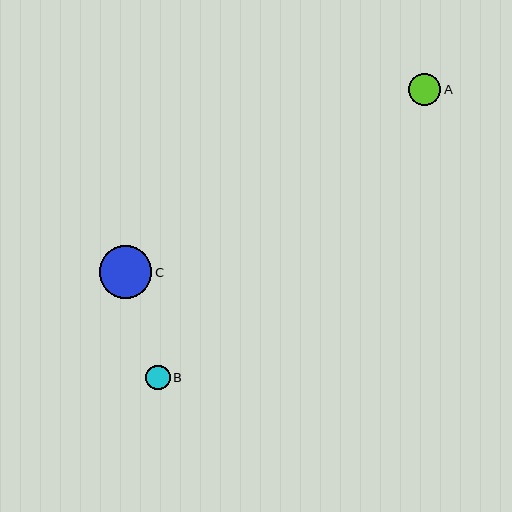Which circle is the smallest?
Circle B is the smallest with a size of approximately 24 pixels.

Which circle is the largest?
Circle C is the largest with a size of approximately 53 pixels.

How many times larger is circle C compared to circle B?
Circle C is approximately 2.2 times the size of circle B.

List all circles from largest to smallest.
From largest to smallest: C, A, B.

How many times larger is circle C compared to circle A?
Circle C is approximately 1.6 times the size of circle A.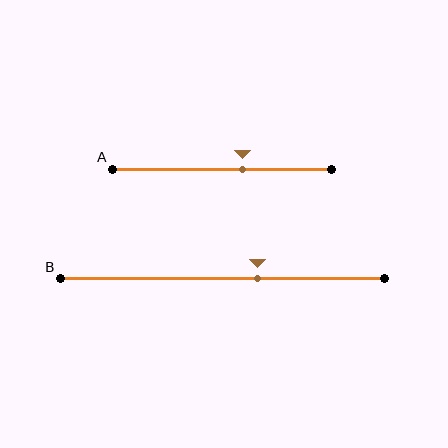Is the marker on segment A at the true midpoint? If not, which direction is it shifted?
No, the marker on segment A is shifted to the right by about 9% of the segment length.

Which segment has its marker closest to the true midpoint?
Segment A has its marker closest to the true midpoint.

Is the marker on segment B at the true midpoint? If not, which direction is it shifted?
No, the marker on segment B is shifted to the right by about 11% of the segment length.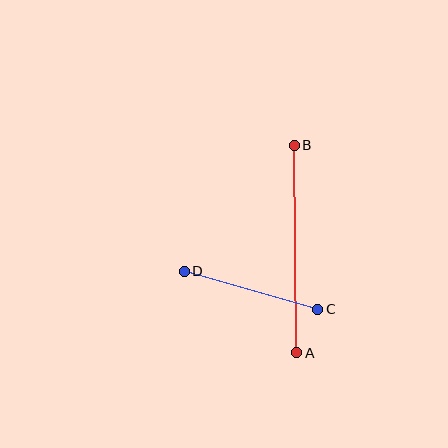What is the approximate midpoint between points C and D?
The midpoint is at approximately (251, 290) pixels.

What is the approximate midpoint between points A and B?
The midpoint is at approximately (295, 249) pixels.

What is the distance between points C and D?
The distance is approximately 138 pixels.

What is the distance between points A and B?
The distance is approximately 208 pixels.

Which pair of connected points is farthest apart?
Points A and B are farthest apart.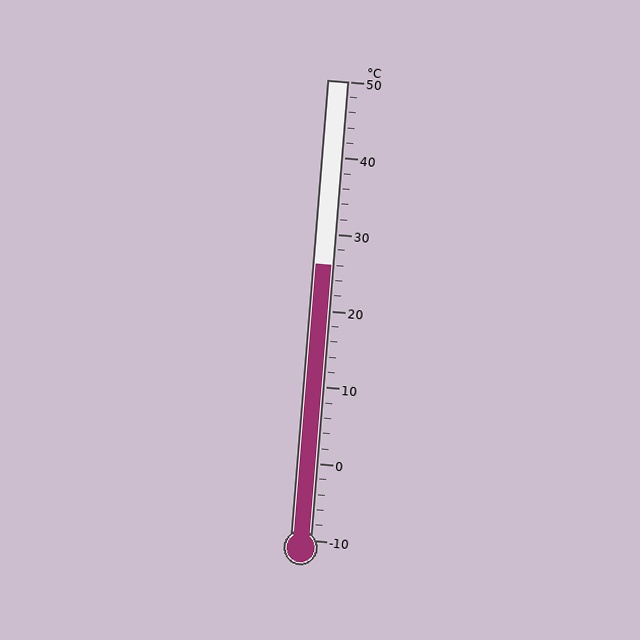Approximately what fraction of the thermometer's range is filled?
The thermometer is filled to approximately 60% of its range.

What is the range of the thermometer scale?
The thermometer scale ranges from -10°C to 50°C.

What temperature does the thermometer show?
The thermometer shows approximately 26°C.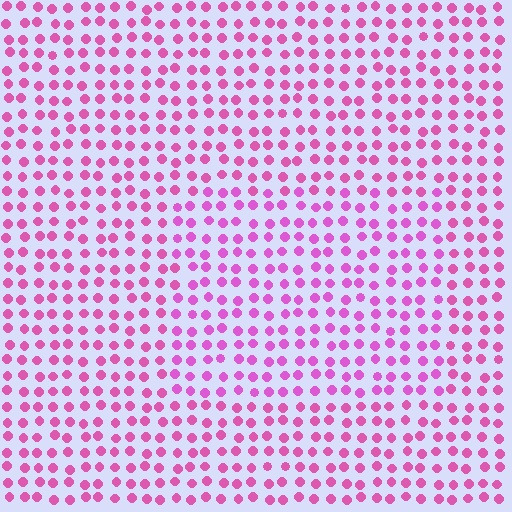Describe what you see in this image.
The image is filled with small pink elements in a uniform arrangement. A rectangle-shaped region is visible where the elements are tinted to a slightly different hue, forming a subtle color boundary.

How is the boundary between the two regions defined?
The boundary is defined purely by a slight shift in hue (about 16 degrees). Spacing, size, and orientation are identical on both sides.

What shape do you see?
I see a rectangle.